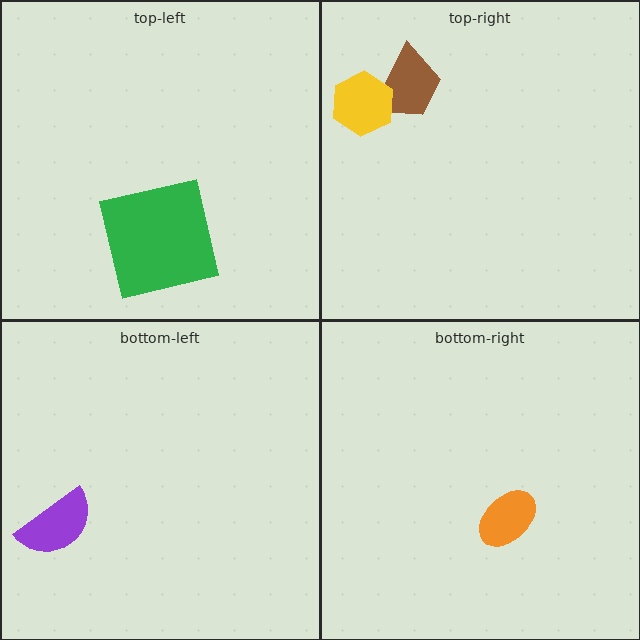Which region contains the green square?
The top-left region.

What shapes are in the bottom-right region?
The orange ellipse.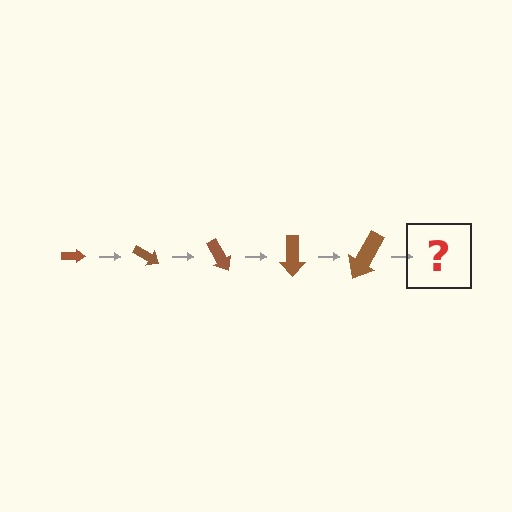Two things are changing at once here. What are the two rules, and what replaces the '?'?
The two rules are that the arrow grows larger each step and it rotates 30 degrees each step. The '?' should be an arrow, larger than the previous one and rotated 150 degrees from the start.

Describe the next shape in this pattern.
It should be an arrow, larger than the previous one and rotated 150 degrees from the start.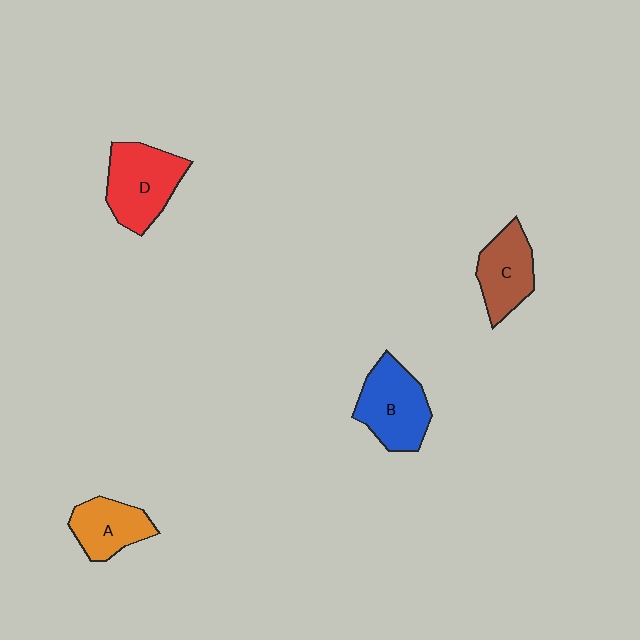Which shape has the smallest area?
Shape A (orange).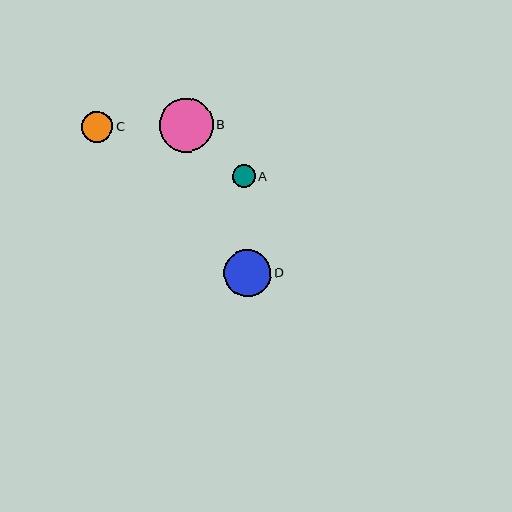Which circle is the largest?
Circle B is the largest with a size of approximately 53 pixels.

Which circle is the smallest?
Circle A is the smallest with a size of approximately 23 pixels.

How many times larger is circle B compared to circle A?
Circle B is approximately 2.4 times the size of circle A.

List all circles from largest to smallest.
From largest to smallest: B, D, C, A.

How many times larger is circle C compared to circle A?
Circle C is approximately 1.4 times the size of circle A.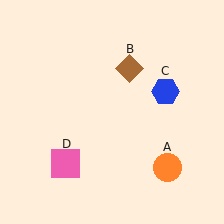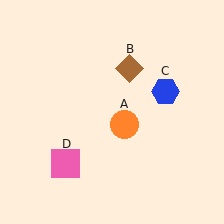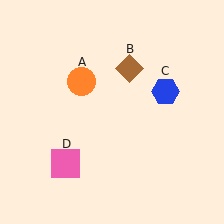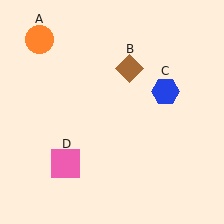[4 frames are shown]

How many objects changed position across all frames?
1 object changed position: orange circle (object A).